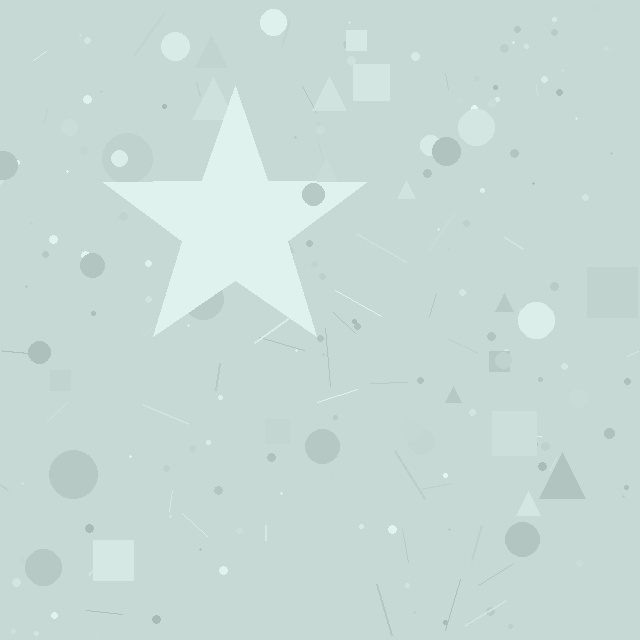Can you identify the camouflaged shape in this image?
The camouflaged shape is a star.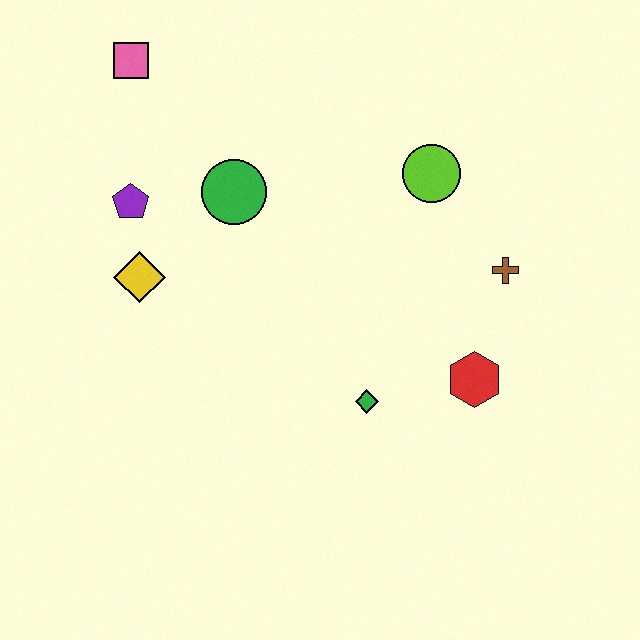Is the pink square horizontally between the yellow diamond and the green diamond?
No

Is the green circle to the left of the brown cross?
Yes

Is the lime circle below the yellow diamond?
No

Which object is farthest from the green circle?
The red hexagon is farthest from the green circle.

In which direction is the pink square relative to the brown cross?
The pink square is to the left of the brown cross.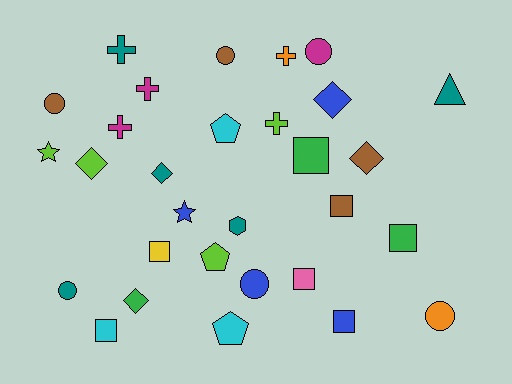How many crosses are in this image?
There are 5 crosses.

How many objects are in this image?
There are 30 objects.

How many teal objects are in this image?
There are 5 teal objects.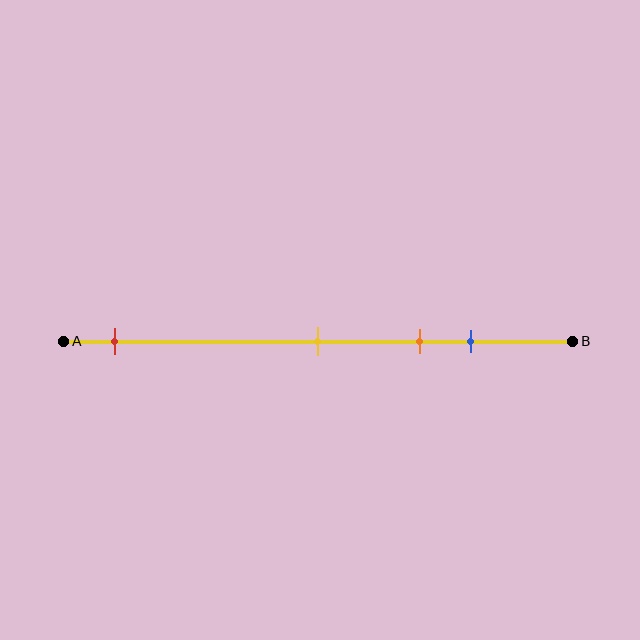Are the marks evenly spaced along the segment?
No, the marks are not evenly spaced.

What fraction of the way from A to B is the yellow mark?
The yellow mark is approximately 50% (0.5) of the way from A to B.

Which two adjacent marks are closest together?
The orange and blue marks are the closest adjacent pair.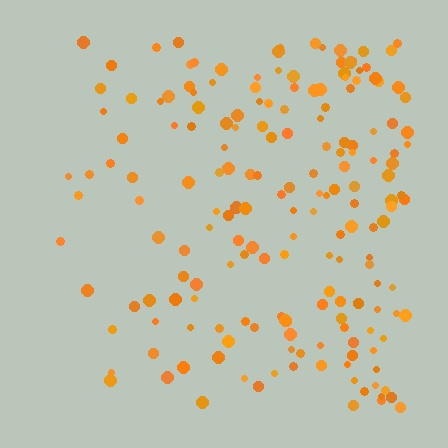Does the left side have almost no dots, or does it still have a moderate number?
Still a moderate number, just noticeably fewer than the right.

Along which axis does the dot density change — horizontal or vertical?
Horizontal.